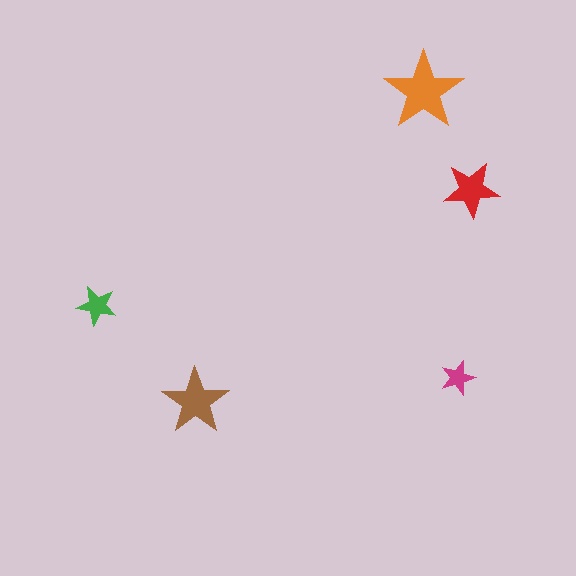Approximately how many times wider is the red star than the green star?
About 1.5 times wider.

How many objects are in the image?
There are 5 objects in the image.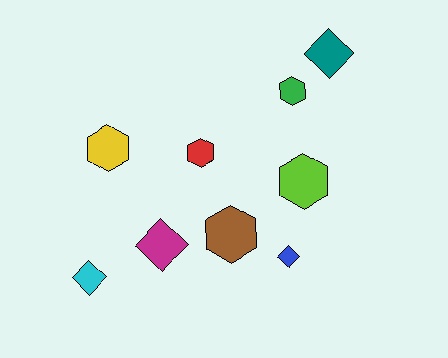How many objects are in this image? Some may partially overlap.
There are 9 objects.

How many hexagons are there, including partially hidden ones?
There are 5 hexagons.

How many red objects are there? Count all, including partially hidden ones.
There is 1 red object.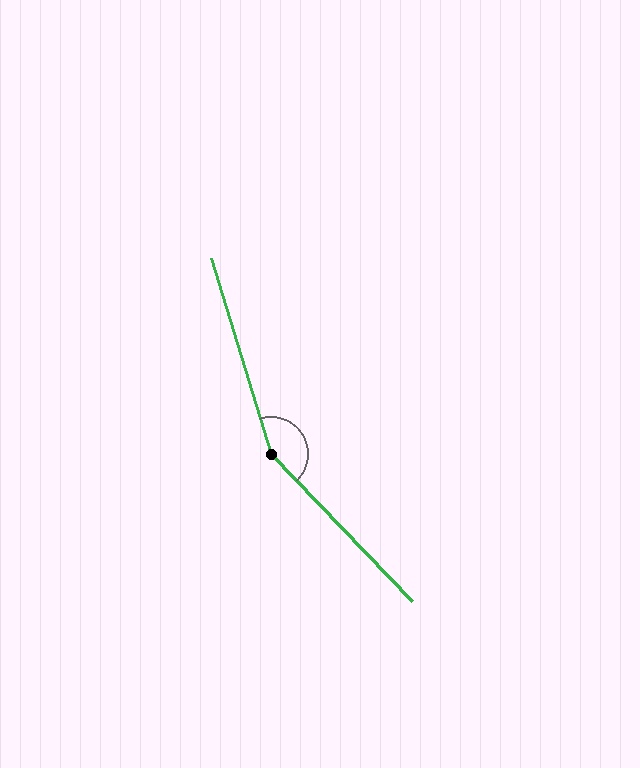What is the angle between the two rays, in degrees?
Approximately 153 degrees.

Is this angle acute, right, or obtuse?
It is obtuse.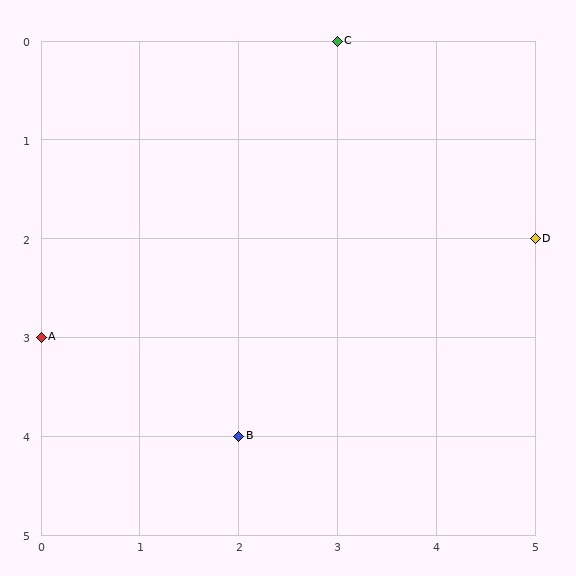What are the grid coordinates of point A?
Point A is at grid coordinates (0, 3).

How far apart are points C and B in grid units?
Points C and B are 1 column and 4 rows apart (about 4.1 grid units diagonally).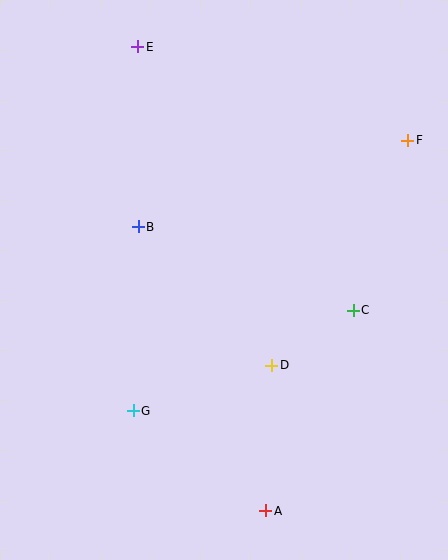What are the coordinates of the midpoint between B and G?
The midpoint between B and G is at (136, 319).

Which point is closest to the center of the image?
Point D at (272, 365) is closest to the center.